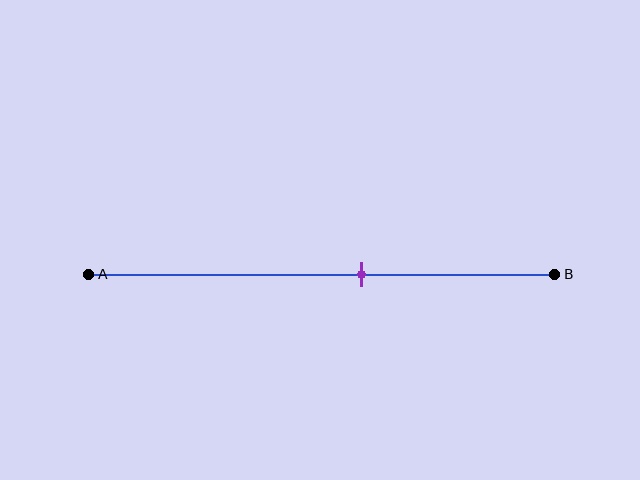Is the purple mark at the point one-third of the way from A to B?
No, the mark is at about 60% from A, not at the 33% one-third point.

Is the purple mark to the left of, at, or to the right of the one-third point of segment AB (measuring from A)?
The purple mark is to the right of the one-third point of segment AB.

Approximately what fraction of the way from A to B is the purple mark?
The purple mark is approximately 60% of the way from A to B.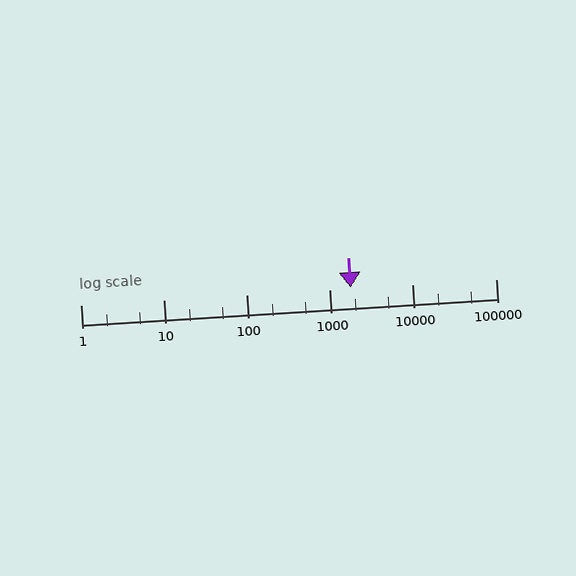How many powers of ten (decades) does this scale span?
The scale spans 5 decades, from 1 to 100000.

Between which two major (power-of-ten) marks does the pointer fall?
The pointer is between 1000 and 10000.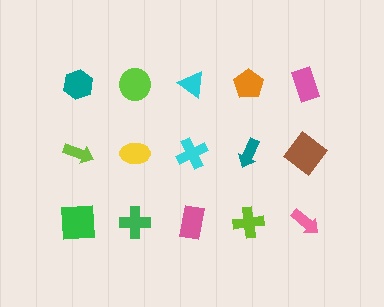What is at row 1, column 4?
An orange pentagon.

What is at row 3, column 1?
A green square.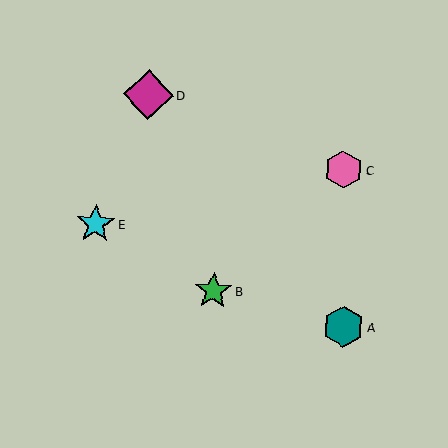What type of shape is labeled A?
Shape A is a teal hexagon.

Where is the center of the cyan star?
The center of the cyan star is at (96, 224).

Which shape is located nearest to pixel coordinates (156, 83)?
The magenta diamond (labeled D) at (148, 95) is nearest to that location.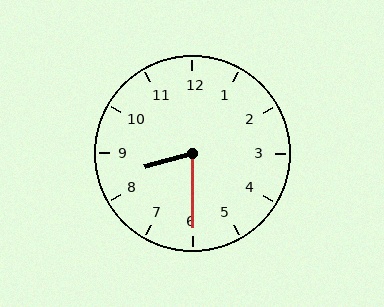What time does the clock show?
8:30.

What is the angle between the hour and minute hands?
Approximately 75 degrees.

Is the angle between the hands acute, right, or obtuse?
It is acute.